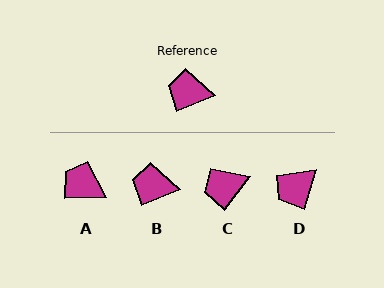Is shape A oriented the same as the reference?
No, it is off by about 21 degrees.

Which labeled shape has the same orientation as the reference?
B.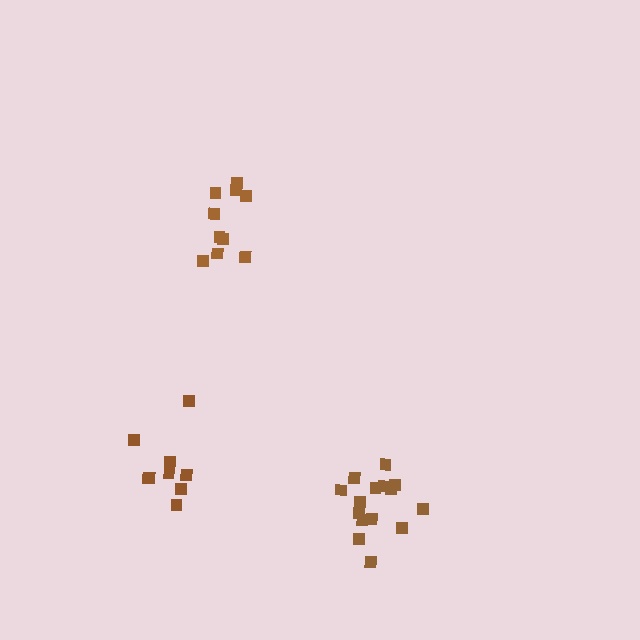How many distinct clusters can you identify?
There are 3 distinct clusters.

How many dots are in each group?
Group 1: 10 dots, Group 2: 15 dots, Group 3: 9 dots (34 total).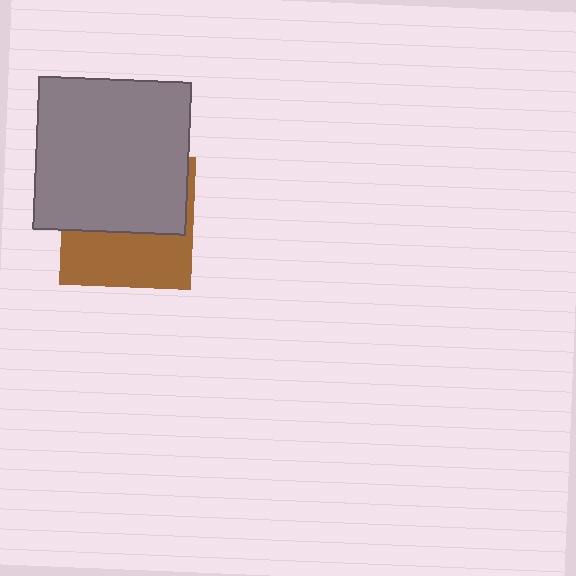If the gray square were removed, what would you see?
You would see the complete brown square.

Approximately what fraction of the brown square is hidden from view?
Roughly 56% of the brown square is hidden behind the gray square.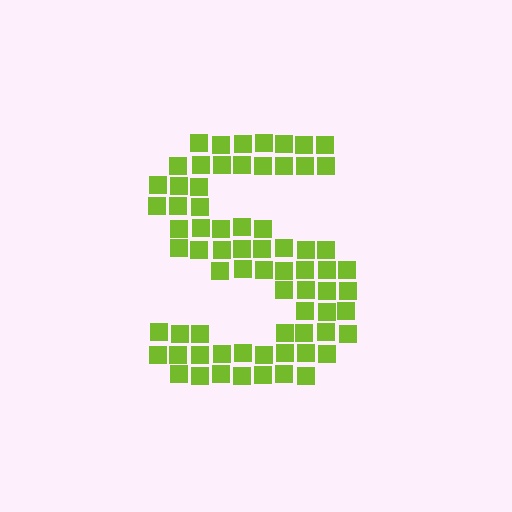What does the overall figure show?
The overall figure shows the letter S.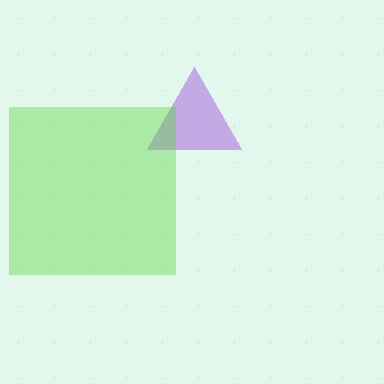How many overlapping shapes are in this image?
There are 2 overlapping shapes in the image.